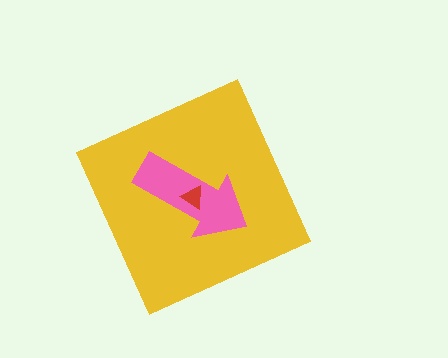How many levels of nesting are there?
3.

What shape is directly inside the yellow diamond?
The pink arrow.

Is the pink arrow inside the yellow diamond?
Yes.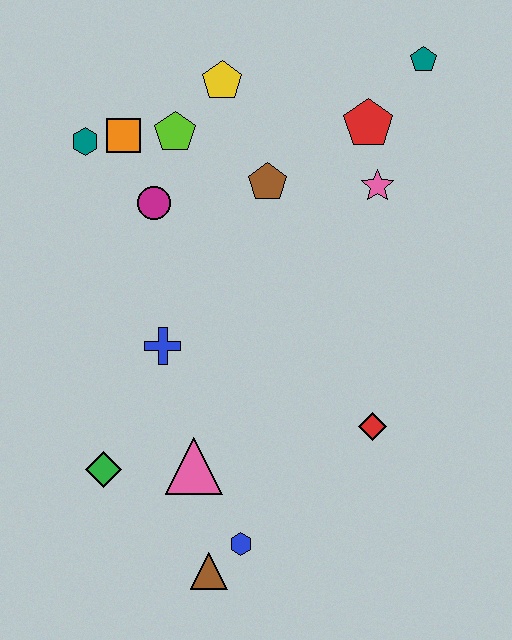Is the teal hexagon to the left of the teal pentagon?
Yes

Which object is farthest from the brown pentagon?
The brown triangle is farthest from the brown pentagon.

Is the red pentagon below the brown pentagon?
No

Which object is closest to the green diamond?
The pink triangle is closest to the green diamond.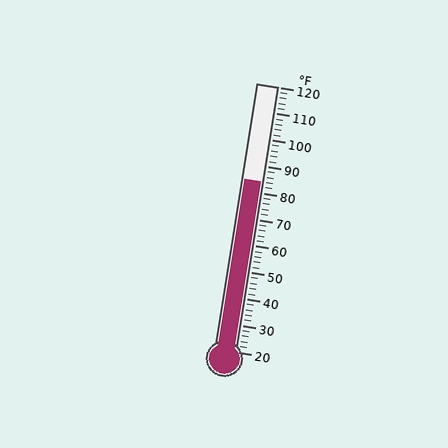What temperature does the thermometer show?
The thermometer shows approximately 84°F.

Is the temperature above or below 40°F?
The temperature is above 40°F.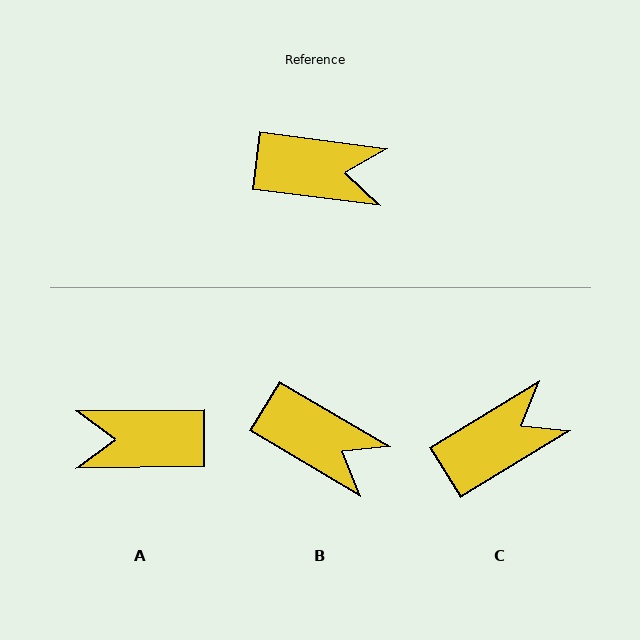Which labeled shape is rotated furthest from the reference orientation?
A, about 172 degrees away.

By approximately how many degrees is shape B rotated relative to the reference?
Approximately 23 degrees clockwise.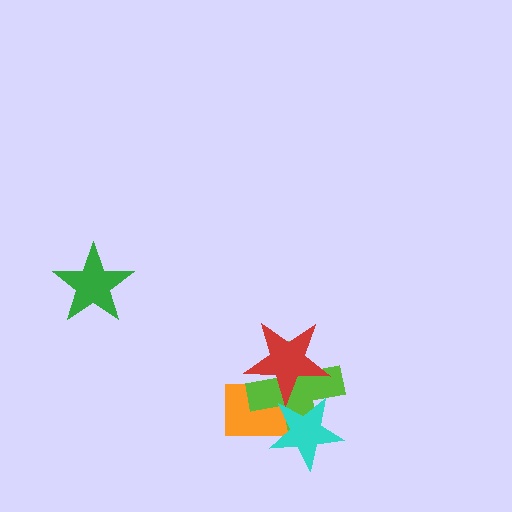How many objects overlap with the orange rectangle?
3 objects overlap with the orange rectangle.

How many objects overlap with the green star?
0 objects overlap with the green star.